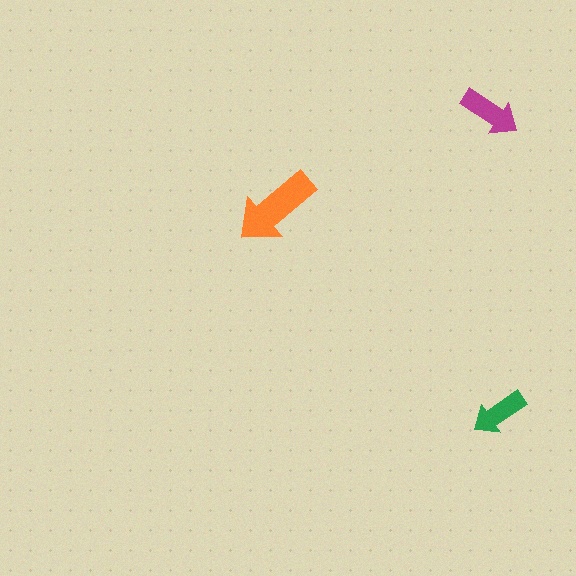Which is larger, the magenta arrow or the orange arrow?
The orange one.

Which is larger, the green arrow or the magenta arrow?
The magenta one.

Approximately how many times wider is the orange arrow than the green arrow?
About 1.5 times wider.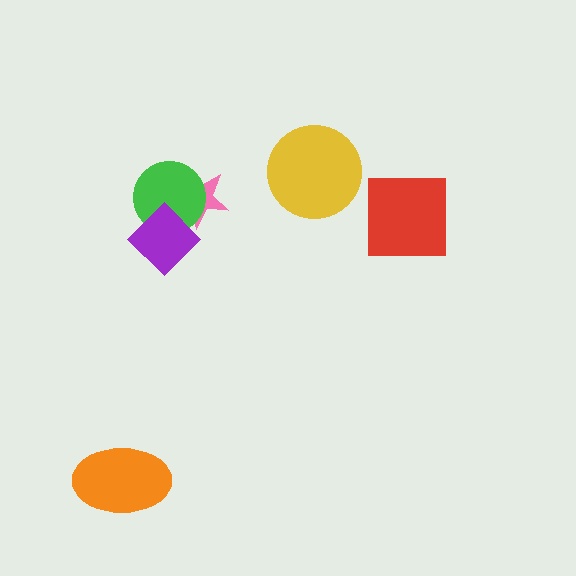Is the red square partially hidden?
No, no other shape covers it.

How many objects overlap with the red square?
0 objects overlap with the red square.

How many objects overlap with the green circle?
2 objects overlap with the green circle.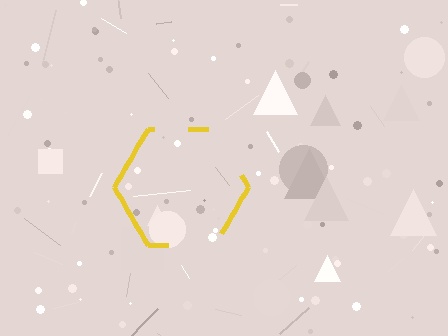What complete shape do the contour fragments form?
The contour fragments form a hexagon.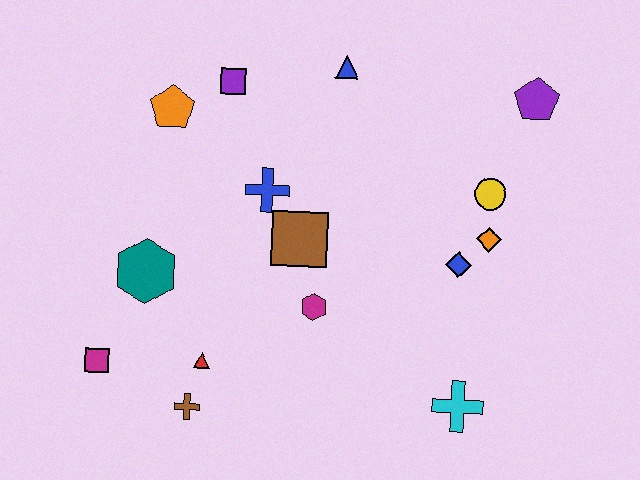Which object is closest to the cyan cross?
The blue diamond is closest to the cyan cross.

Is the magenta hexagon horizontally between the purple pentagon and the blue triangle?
No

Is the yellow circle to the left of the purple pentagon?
Yes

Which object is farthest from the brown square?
The purple pentagon is farthest from the brown square.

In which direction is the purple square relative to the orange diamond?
The purple square is to the left of the orange diamond.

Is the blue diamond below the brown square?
Yes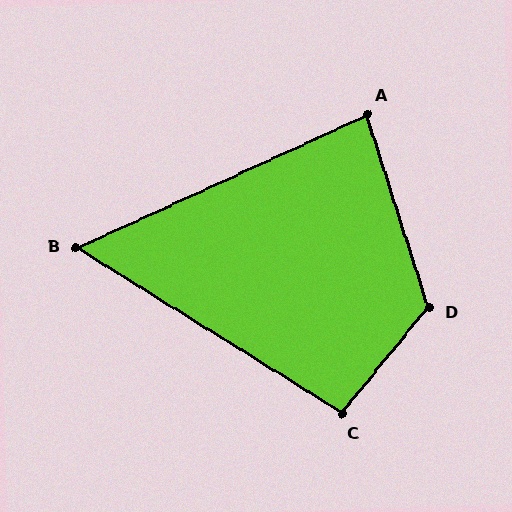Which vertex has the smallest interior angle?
B, at approximately 57 degrees.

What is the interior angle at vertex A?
Approximately 83 degrees (acute).